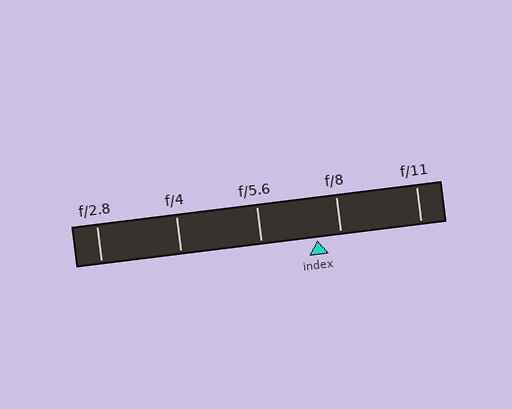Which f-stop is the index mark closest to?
The index mark is closest to f/8.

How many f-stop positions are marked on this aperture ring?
There are 5 f-stop positions marked.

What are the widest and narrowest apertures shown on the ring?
The widest aperture shown is f/2.8 and the narrowest is f/11.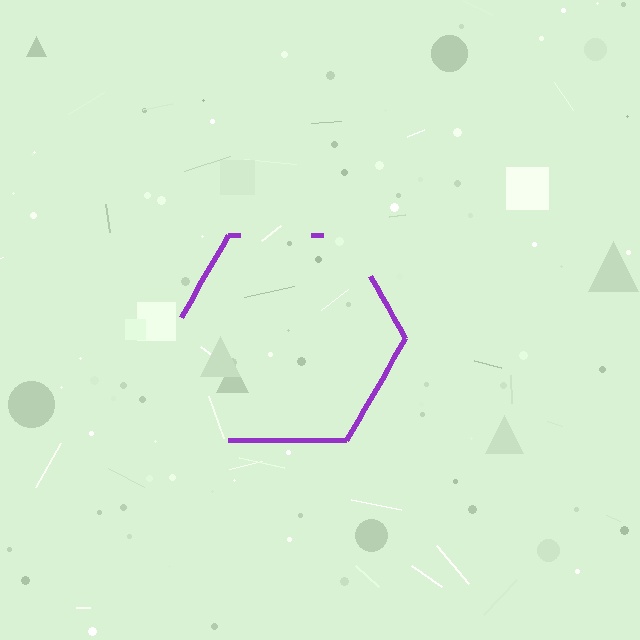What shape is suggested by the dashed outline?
The dashed outline suggests a hexagon.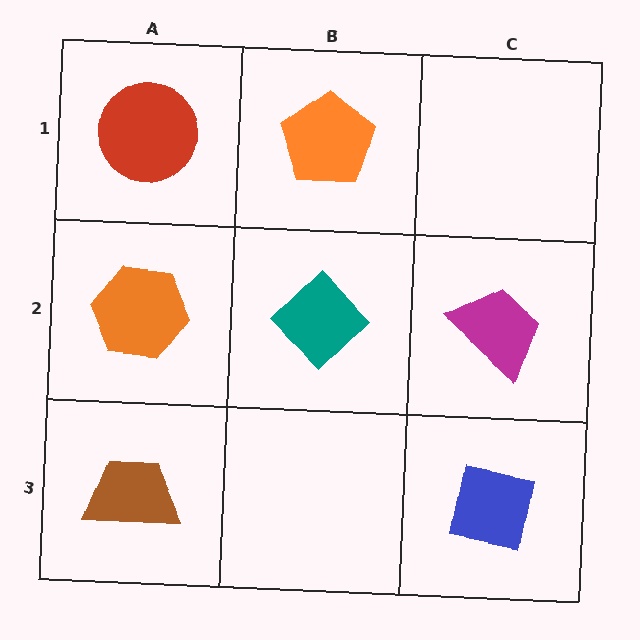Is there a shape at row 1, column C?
No, that cell is empty.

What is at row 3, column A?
A brown trapezoid.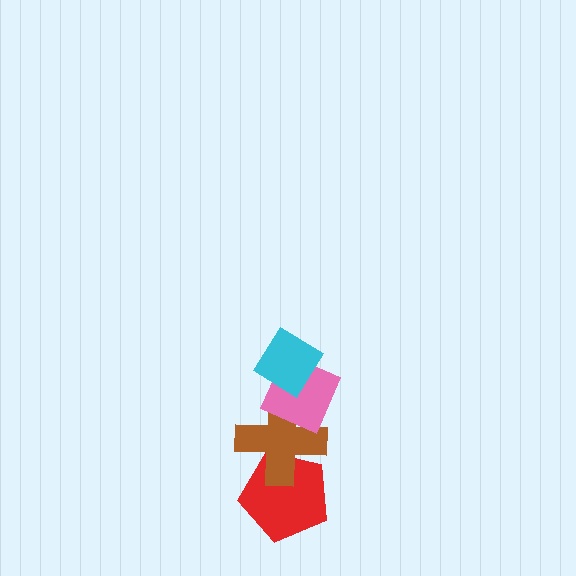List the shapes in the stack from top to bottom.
From top to bottom: the cyan diamond, the pink diamond, the brown cross, the red pentagon.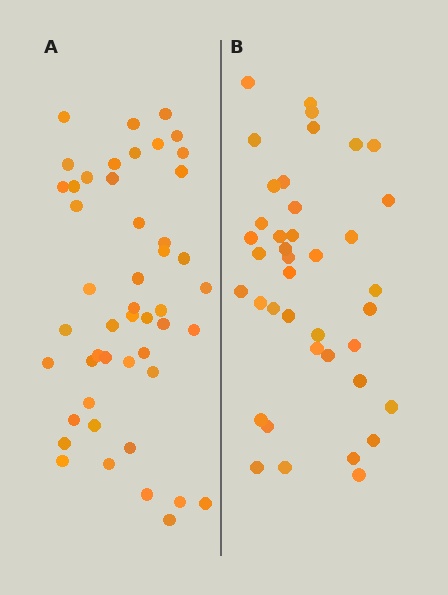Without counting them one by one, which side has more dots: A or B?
Region A (the left region) has more dots.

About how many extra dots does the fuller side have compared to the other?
Region A has roughly 8 or so more dots than region B.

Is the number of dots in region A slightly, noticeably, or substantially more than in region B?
Region A has only slightly more — the two regions are fairly close. The ratio is roughly 1.2 to 1.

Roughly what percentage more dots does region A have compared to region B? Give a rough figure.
About 20% more.